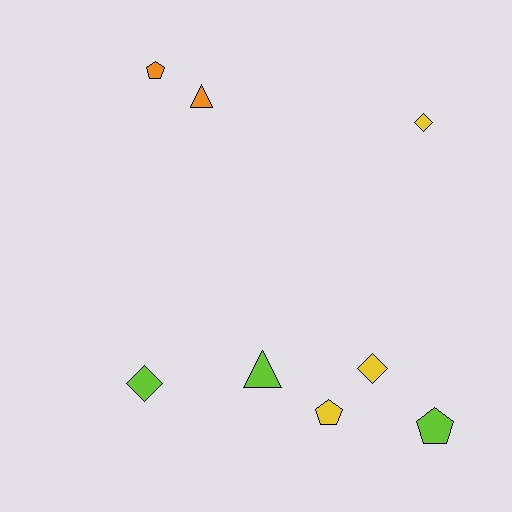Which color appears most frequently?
Lime, with 3 objects.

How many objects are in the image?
There are 8 objects.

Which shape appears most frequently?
Pentagon, with 3 objects.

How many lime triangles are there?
There is 1 lime triangle.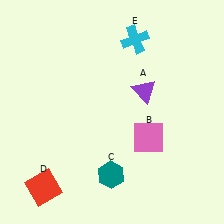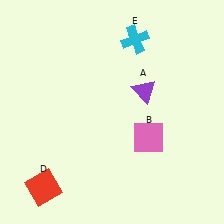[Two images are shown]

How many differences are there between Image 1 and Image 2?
There is 1 difference between the two images.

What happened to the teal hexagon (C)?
The teal hexagon (C) was removed in Image 2. It was in the bottom-left area of Image 1.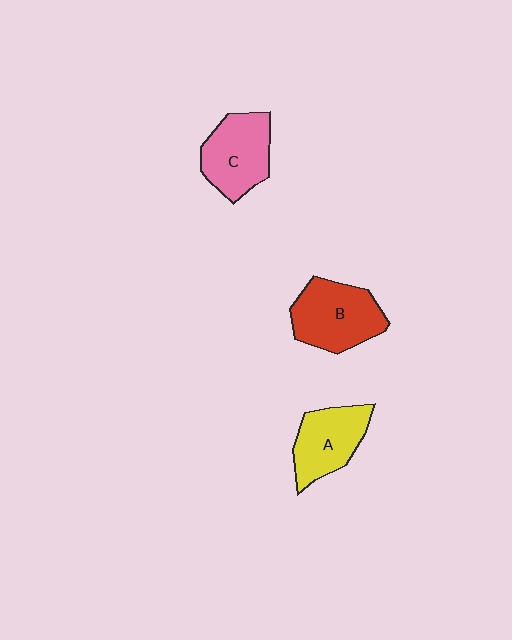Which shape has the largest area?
Shape B (red).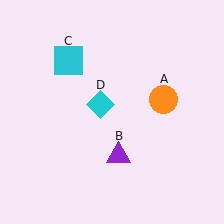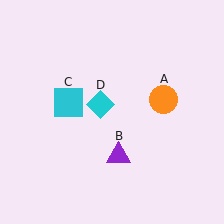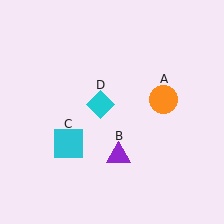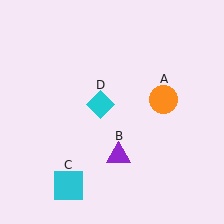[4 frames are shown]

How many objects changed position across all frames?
1 object changed position: cyan square (object C).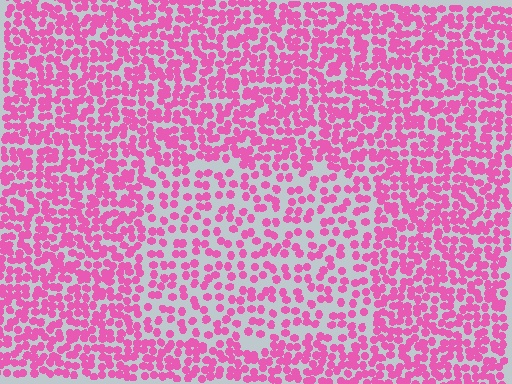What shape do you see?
I see a rectangle.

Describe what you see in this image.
The image contains small pink elements arranged at two different densities. A rectangle-shaped region is visible where the elements are less densely packed than the surrounding area.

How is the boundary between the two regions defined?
The boundary is defined by a change in element density (approximately 1.8x ratio). All elements are the same color, size, and shape.